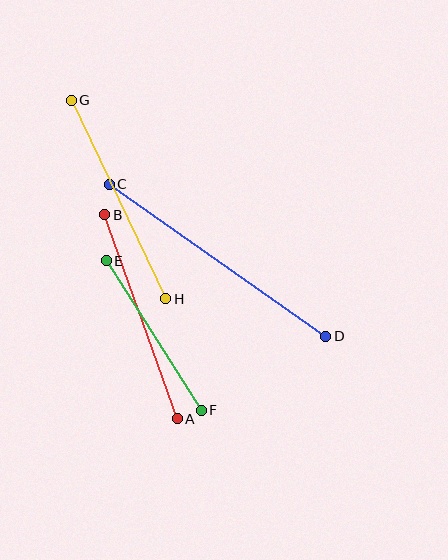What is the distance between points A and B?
The distance is approximately 217 pixels.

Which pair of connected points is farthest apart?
Points C and D are farthest apart.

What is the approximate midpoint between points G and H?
The midpoint is at approximately (119, 200) pixels.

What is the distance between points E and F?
The distance is approximately 177 pixels.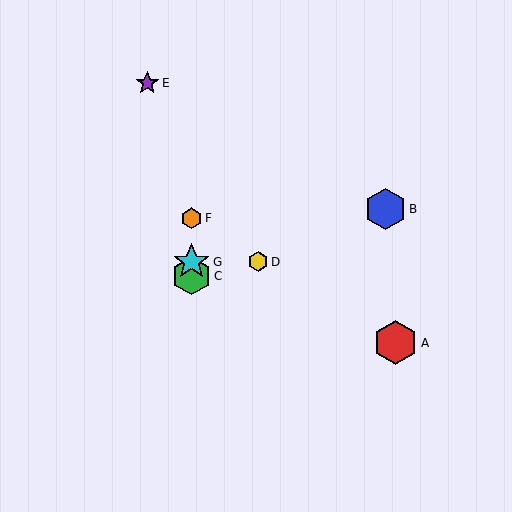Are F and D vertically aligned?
No, F is at x≈191 and D is at x≈258.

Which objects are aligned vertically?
Objects C, F, G are aligned vertically.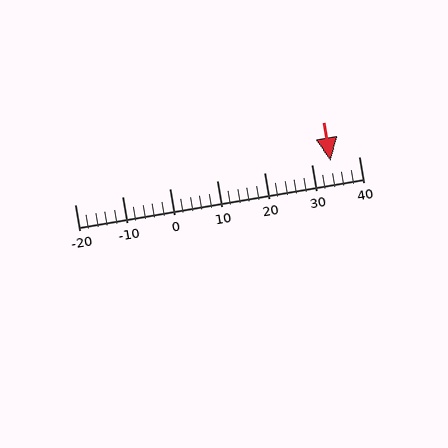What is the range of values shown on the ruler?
The ruler shows values from -20 to 40.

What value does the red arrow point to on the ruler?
The red arrow points to approximately 34.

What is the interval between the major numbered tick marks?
The major tick marks are spaced 10 units apart.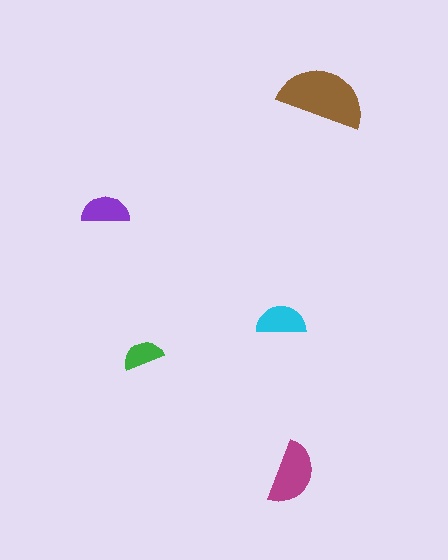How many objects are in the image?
There are 5 objects in the image.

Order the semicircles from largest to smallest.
the brown one, the magenta one, the cyan one, the purple one, the green one.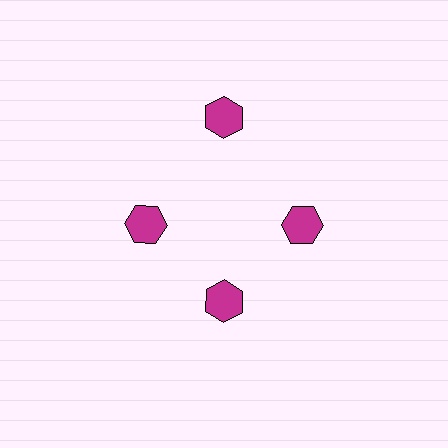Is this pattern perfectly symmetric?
No. The 4 magenta hexagons are arranged in a ring, but one element near the 12 o'clock position is pushed outward from the center, breaking the 4-fold rotational symmetry.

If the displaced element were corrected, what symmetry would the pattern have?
It would have 4-fold rotational symmetry — the pattern would map onto itself every 90 degrees.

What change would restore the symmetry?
The symmetry would be restored by moving it inward, back onto the ring so that all 4 hexagons sit at equal angles and equal distance from the center.